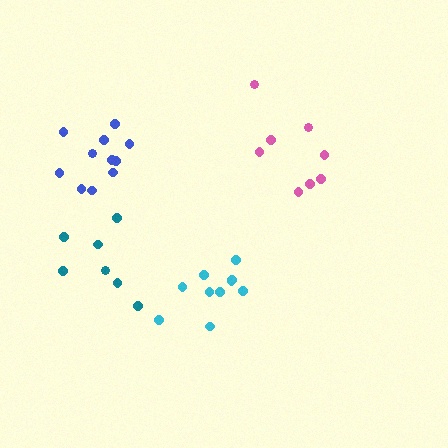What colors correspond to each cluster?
The clusters are colored: cyan, pink, blue, teal.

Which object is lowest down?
The cyan cluster is bottommost.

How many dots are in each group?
Group 1: 10 dots, Group 2: 8 dots, Group 3: 11 dots, Group 4: 7 dots (36 total).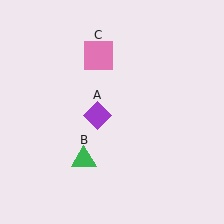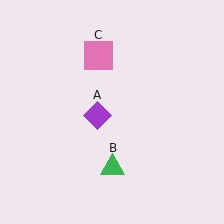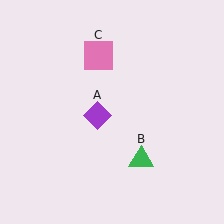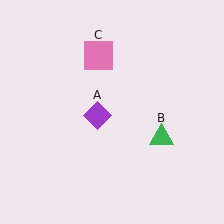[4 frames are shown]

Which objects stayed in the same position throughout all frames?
Purple diamond (object A) and pink square (object C) remained stationary.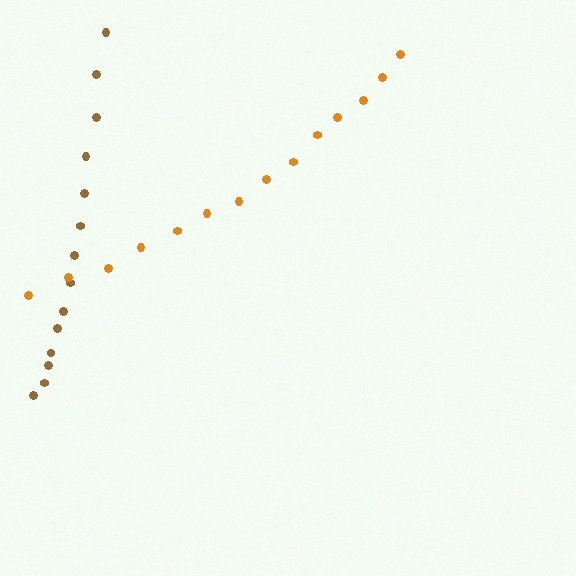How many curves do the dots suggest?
There are 2 distinct paths.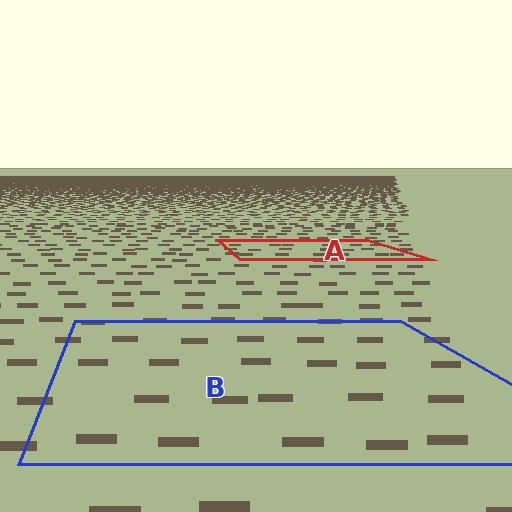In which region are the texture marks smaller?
The texture marks are smaller in region A, because it is farther away.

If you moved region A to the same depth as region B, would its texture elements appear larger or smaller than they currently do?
They would appear larger. At a closer depth, the same texture elements are projected at a bigger on-screen size.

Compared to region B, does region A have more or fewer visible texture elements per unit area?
Region A has more texture elements per unit area — they are packed more densely because it is farther away.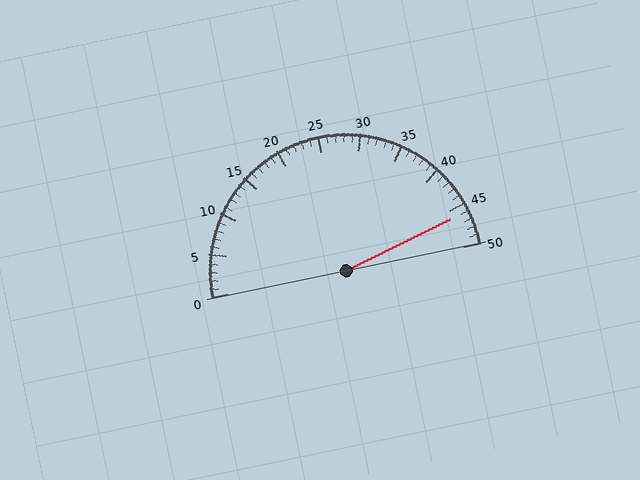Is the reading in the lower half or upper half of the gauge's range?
The reading is in the upper half of the range (0 to 50).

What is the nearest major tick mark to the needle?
The nearest major tick mark is 45.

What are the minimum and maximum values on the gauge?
The gauge ranges from 0 to 50.